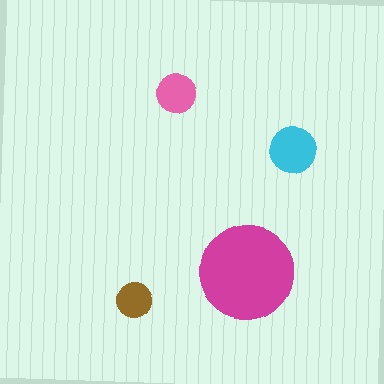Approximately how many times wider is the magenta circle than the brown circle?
About 2.5 times wider.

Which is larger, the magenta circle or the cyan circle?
The magenta one.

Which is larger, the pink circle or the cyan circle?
The cyan one.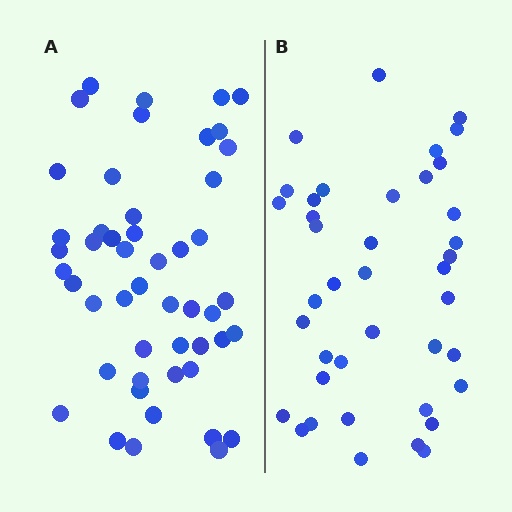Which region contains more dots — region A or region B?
Region A (the left region) has more dots.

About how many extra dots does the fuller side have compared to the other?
Region A has roughly 8 or so more dots than region B.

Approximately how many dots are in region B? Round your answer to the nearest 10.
About 40 dots.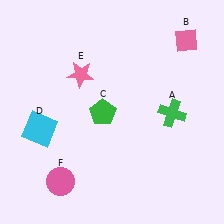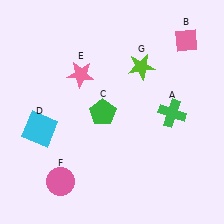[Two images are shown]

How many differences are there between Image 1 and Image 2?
There is 1 difference between the two images.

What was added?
A lime star (G) was added in Image 2.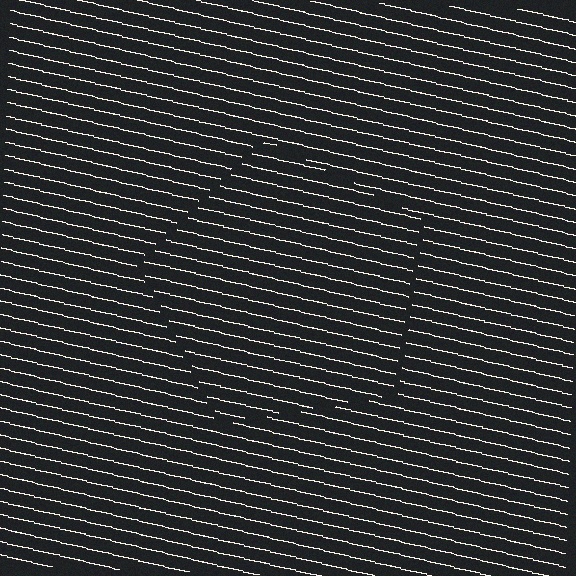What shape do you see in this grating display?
An illusory pentagon. The interior of the shape contains the same grating, shifted by half a period — the contour is defined by the phase discontinuity where line-ends from the inner and outer gratings abut.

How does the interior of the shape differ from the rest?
The interior of the shape contains the same grating, shifted by half a period — the contour is defined by the phase discontinuity where line-ends from the inner and outer gratings abut.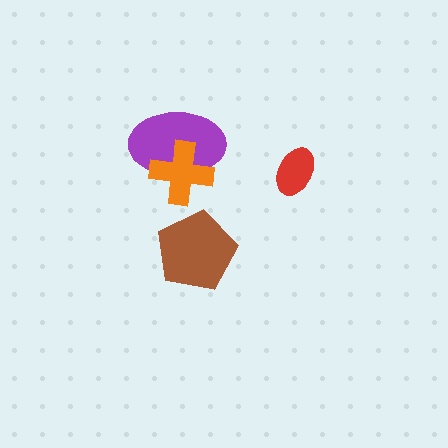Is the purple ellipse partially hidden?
Yes, it is partially covered by another shape.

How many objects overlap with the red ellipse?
0 objects overlap with the red ellipse.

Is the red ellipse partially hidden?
No, no other shape covers it.